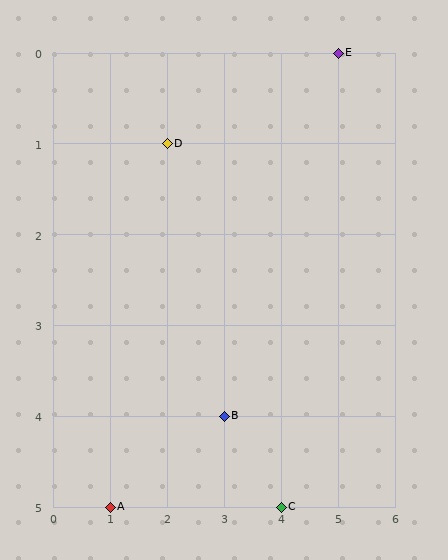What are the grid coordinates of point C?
Point C is at grid coordinates (4, 5).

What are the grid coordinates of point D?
Point D is at grid coordinates (2, 1).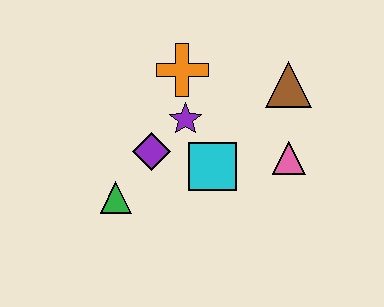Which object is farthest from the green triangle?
The brown triangle is farthest from the green triangle.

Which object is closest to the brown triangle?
The pink triangle is closest to the brown triangle.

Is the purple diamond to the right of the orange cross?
No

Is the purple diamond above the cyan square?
Yes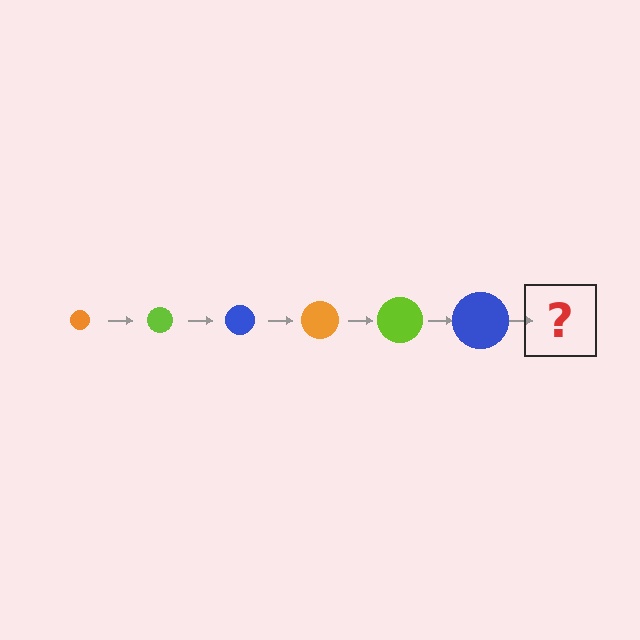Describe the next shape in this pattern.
It should be an orange circle, larger than the previous one.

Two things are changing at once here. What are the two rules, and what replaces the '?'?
The two rules are that the circle grows larger each step and the color cycles through orange, lime, and blue. The '?' should be an orange circle, larger than the previous one.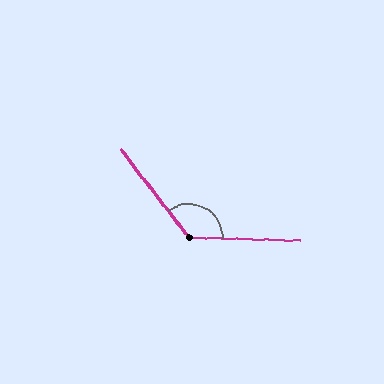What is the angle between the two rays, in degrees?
Approximately 129 degrees.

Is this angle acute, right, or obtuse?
It is obtuse.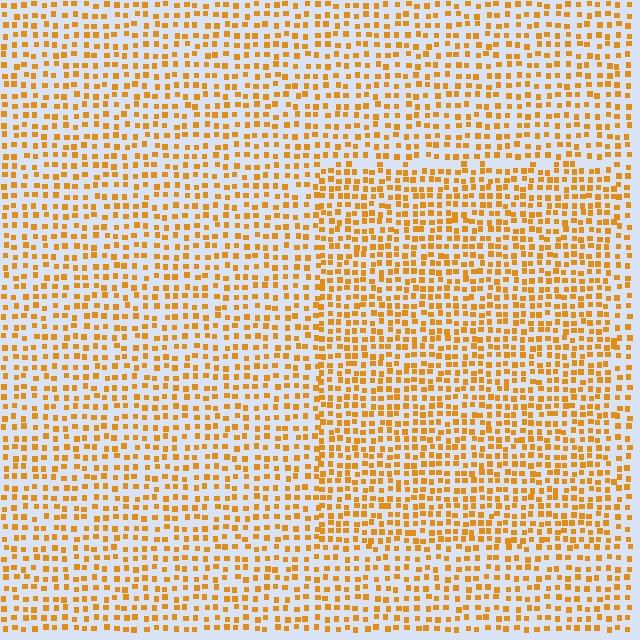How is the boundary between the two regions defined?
The boundary is defined by a change in element density (approximately 1.4x ratio). All elements are the same color, size, and shape.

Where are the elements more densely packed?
The elements are more densely packed inside the rectangle boundary.